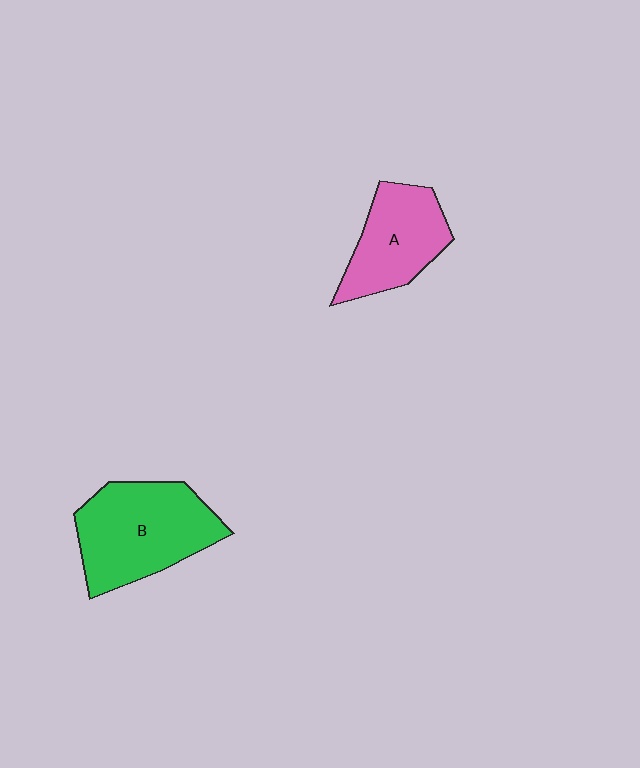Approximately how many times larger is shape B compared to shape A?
Approximately 1.4 times.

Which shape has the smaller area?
Shape A (pink).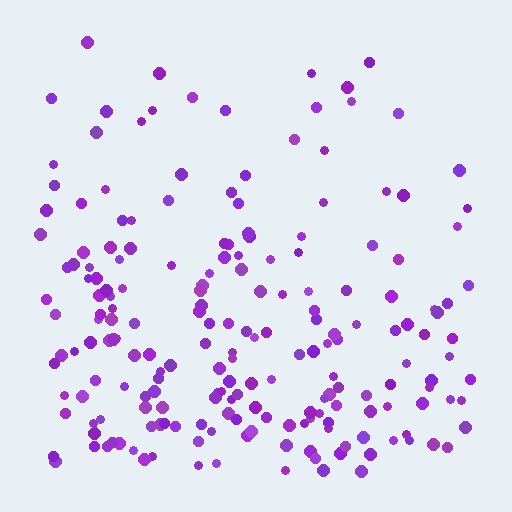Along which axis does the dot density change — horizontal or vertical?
Vertical.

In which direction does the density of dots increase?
From top to bottom, with the bottom side densest.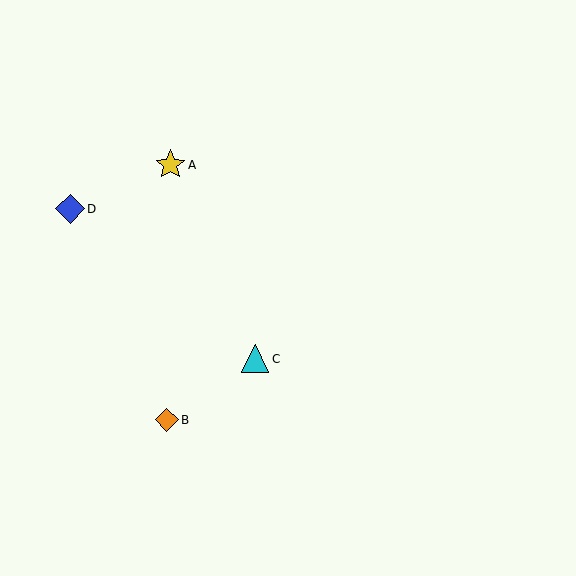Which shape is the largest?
The yellow star (labeled A) is the largest.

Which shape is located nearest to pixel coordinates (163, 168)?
The yellow star (labeled A) at (170, 165) is nearest to that location.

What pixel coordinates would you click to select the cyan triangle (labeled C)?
Click at (255, 359) to select the cyan triangle C.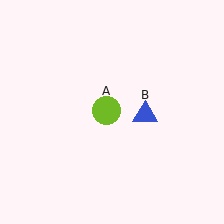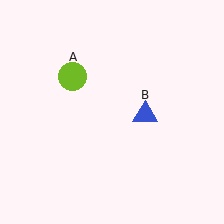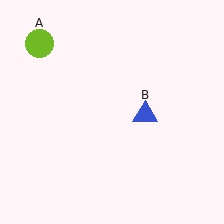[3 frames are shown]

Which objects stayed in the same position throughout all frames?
Blue triangle (object B) remained stationary.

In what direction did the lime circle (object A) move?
The lime circle (object A) moved up and to the left.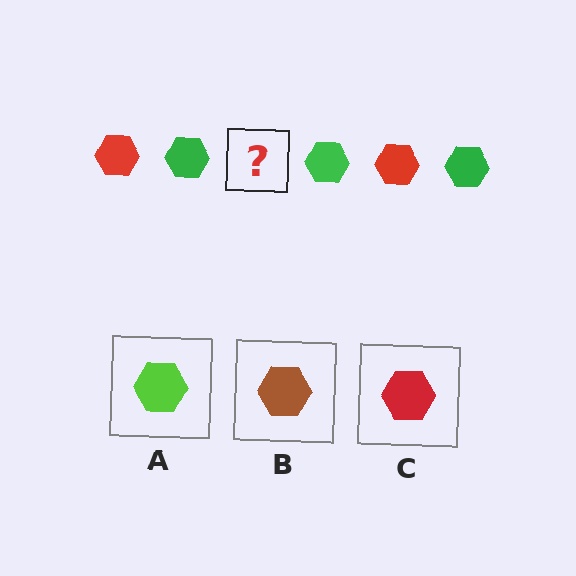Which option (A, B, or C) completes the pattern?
C.